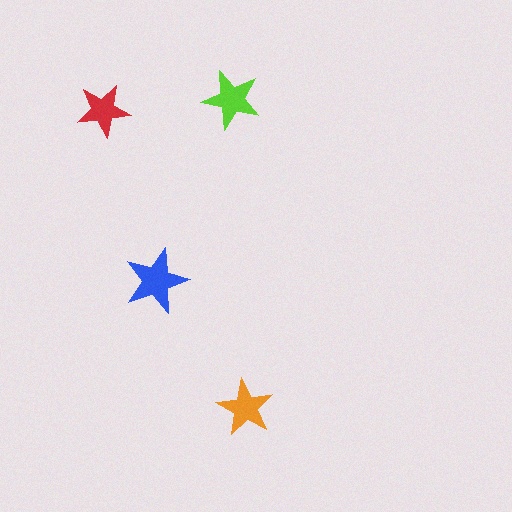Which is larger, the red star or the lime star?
The lime one.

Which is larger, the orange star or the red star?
The orange one.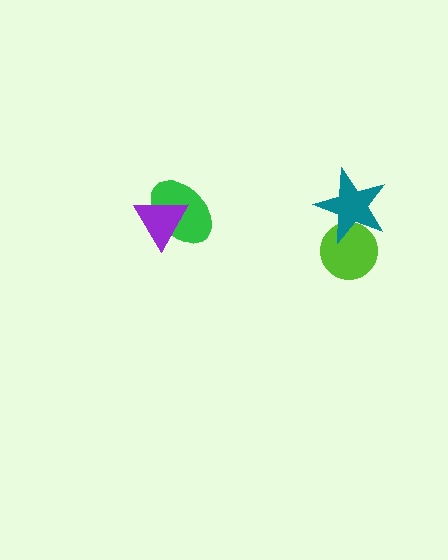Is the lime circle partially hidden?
Yes, it is partially covered by another shape.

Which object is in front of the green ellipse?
The purple triangle is in front of the green ellipse.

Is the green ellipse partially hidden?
Yes, it is partially covered by another shape.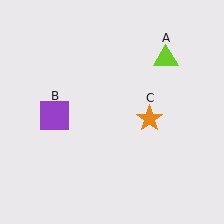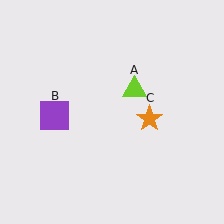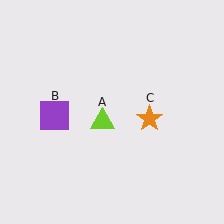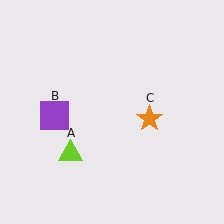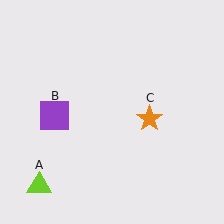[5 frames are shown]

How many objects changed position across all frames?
1 object changed position: lime triangle (object A).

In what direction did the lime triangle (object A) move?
The lime triangle (object A) moved down and to the left.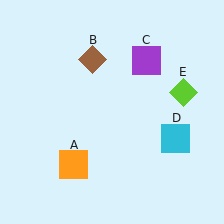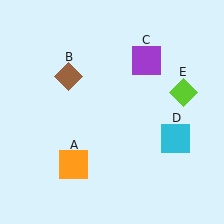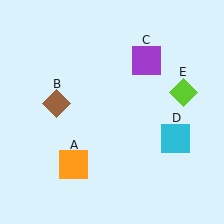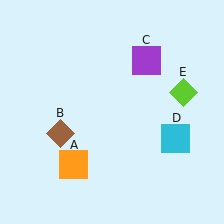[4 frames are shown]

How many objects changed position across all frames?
1 object changed position: brown diamond (object B).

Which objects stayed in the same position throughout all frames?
Orange square (object A) and purple square (object C) and cyan square (object D) and lime diamond (object E) remained stationary.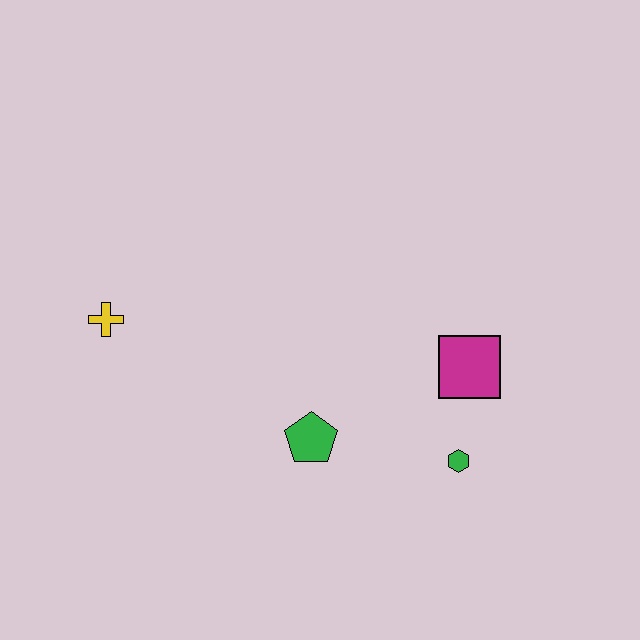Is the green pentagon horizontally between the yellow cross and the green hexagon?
Yes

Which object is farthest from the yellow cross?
The green hexagon is farthest from the yellow cross.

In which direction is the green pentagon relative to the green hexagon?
The green pentagon is to the left of the green hexagon.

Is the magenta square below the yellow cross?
Yes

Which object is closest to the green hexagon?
The magenta square is closest to the green hexagon.